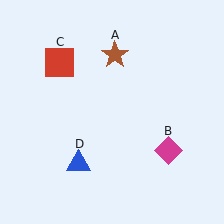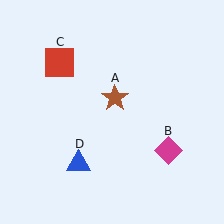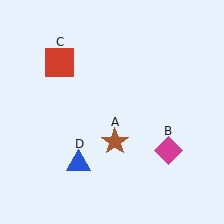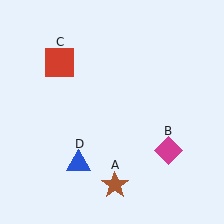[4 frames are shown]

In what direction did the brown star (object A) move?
The brown star (object A) moved down.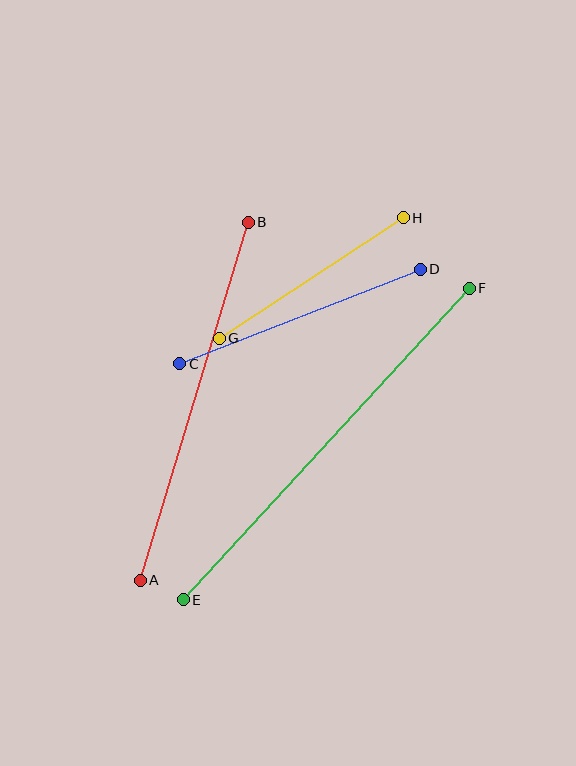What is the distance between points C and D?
The distance is approximately 258 pixels.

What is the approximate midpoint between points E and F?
The midpoint is at approximately (326, 444) pixels.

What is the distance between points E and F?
The distance is approximately 423 pixels.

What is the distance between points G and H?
The distance is approximately 220 pixels.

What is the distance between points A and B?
The distance is approximately 374 pixels.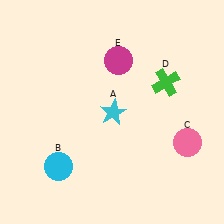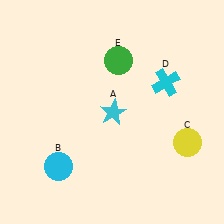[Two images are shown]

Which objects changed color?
C changed from pink to yellow. D changed from green to cyan. E changed from magenta to green.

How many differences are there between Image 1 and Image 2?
There are 3 differences between the two images.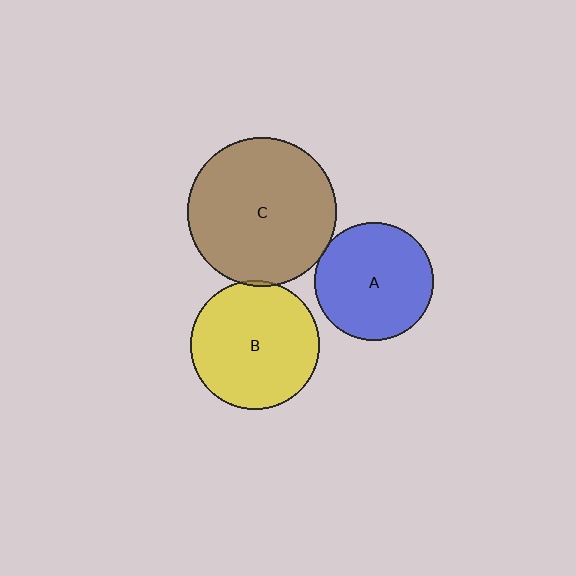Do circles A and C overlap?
Yes.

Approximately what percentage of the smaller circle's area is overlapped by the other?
Approximately 5%.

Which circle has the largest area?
Circle C (brown).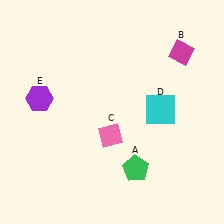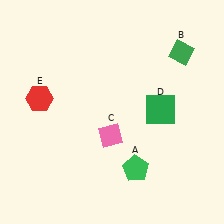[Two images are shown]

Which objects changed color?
B changed from magenta to green. D changed from cyan to green. E changed from purple to red.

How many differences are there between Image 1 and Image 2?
There are 3 differences between the two images.